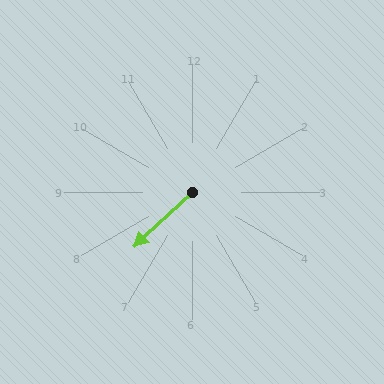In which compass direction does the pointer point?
Southwest.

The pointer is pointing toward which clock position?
Roughly 8 o'clock.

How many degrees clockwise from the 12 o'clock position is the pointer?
Approximately 227 degrees.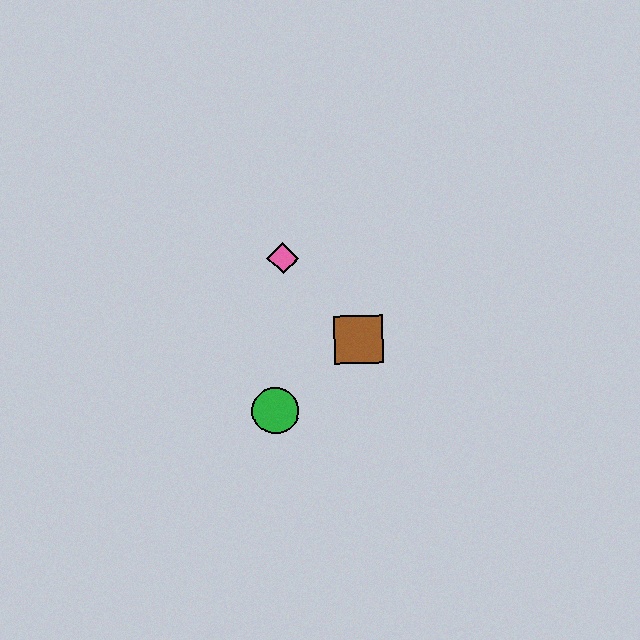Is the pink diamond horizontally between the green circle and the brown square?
Yes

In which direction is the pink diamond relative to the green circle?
The pink diamond is above the green circle.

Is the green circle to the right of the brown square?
No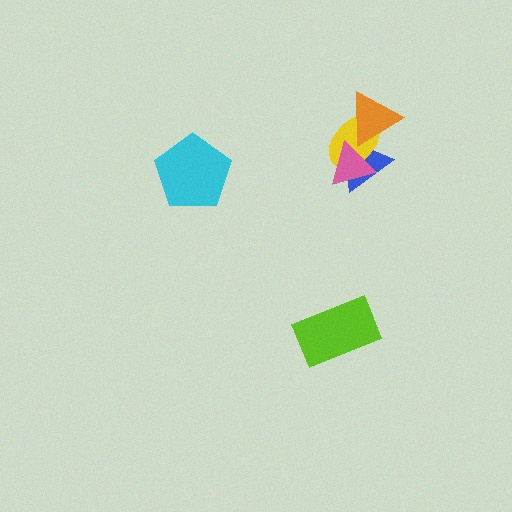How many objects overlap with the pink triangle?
3 objects overlap with the pink triangle.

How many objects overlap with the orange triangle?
3 objects overlap with the orange triangle.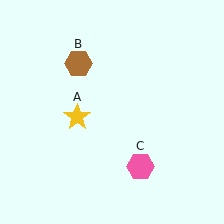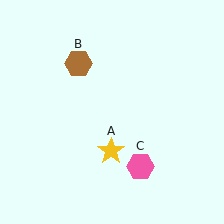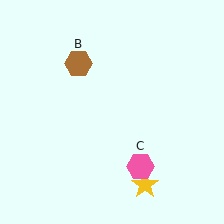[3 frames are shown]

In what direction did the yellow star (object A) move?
The yellow star (object A) moved down and to the right.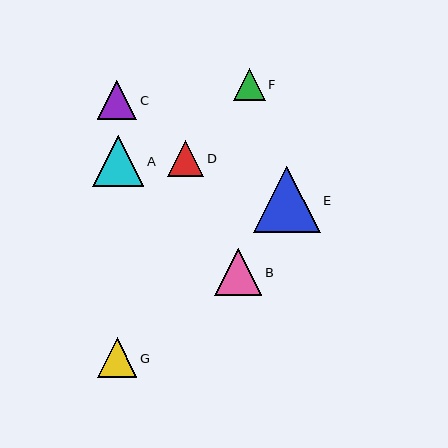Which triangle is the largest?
Triangle E is the largest with a size of approximately 66 pixels.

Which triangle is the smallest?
Triangle F is the smallest with a size of approximately 32 pixels.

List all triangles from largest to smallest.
From largest to smallest: E, A, B, G, C, D, F.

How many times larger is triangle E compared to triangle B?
Triangle E is approximately 1.4 times the size of triangle B.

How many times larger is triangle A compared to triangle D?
Triangle A is approximately 1.4 times the size of triangle D.